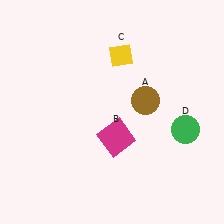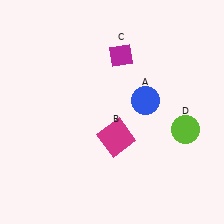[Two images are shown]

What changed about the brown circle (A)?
In Image 1, A is brown. In Image 2, it changed to blue.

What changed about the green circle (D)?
In Image 1, D is green. In Image 2, it changed to lime.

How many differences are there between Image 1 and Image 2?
There are 3 differences between the two images.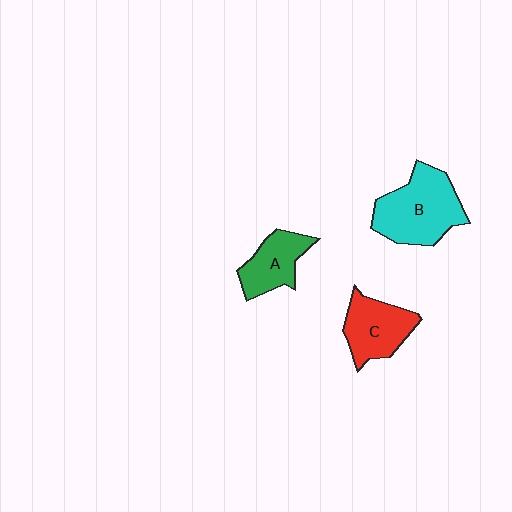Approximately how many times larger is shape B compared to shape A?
Approximately 1.7 times.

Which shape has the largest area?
Shape B (cyan).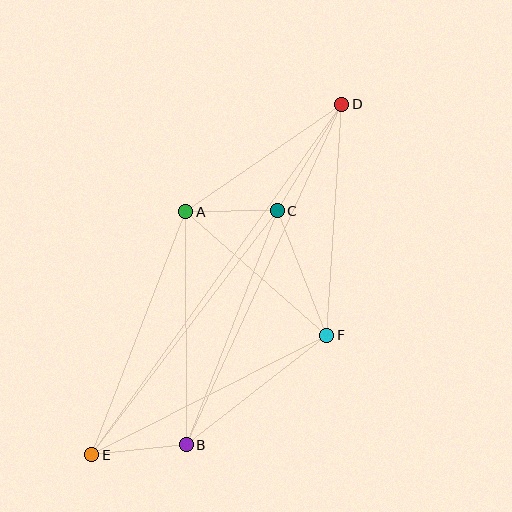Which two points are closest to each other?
Points A and C are closest to each other.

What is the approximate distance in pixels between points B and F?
The distance between B and F is approximately 178 pixels.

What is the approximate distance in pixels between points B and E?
The distance between B and E is approximately 95 pixels.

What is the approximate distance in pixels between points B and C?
The distance between B and C is approximately 251 pixels.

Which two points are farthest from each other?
Points D and E are farthest from each other.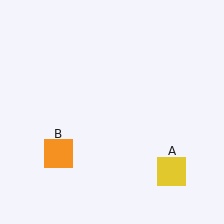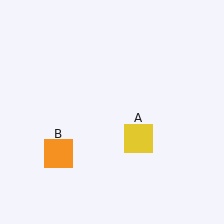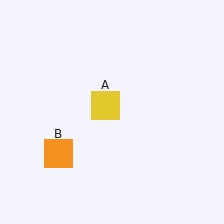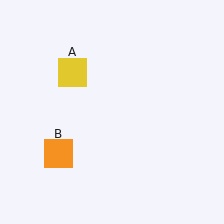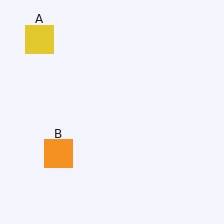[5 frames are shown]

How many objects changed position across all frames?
1 object changed position: yellow square (object A).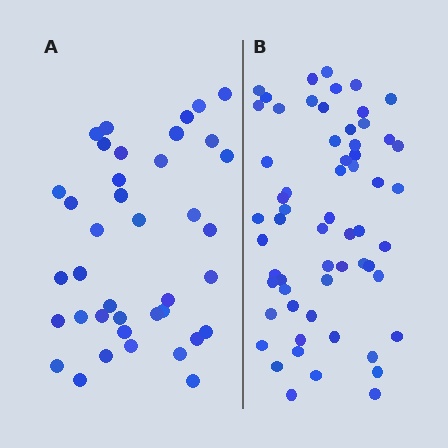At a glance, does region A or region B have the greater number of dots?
Region B (the right region) has more dots.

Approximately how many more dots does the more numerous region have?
Region B has approximately 20 more dots than region A.